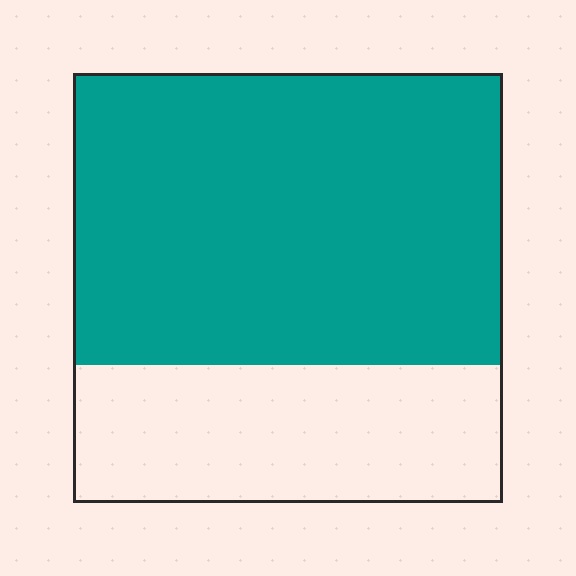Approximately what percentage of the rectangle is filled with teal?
Approximately 70%.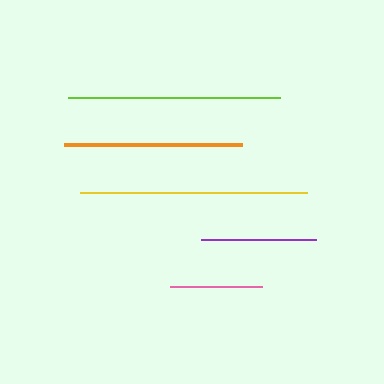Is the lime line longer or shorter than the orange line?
The lime line is longer than the orange line.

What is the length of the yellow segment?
The yellow segment is approximately 226 pixels long.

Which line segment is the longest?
The yellow line is the longest at approximately 226 pixels.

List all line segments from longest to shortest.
From longest to shortest: yellow, lime, orange, purple, pink.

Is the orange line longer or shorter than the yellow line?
The yellow line is longer than the orange line.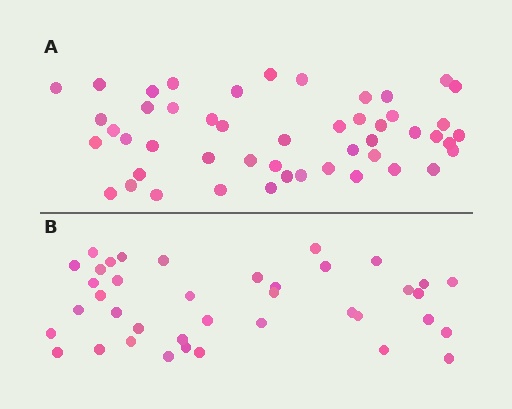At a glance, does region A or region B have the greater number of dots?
Region A (the top region) has more dots.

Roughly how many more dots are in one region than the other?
Region A has roughly 10 or so more dots than region B.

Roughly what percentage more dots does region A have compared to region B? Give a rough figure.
About 25% more.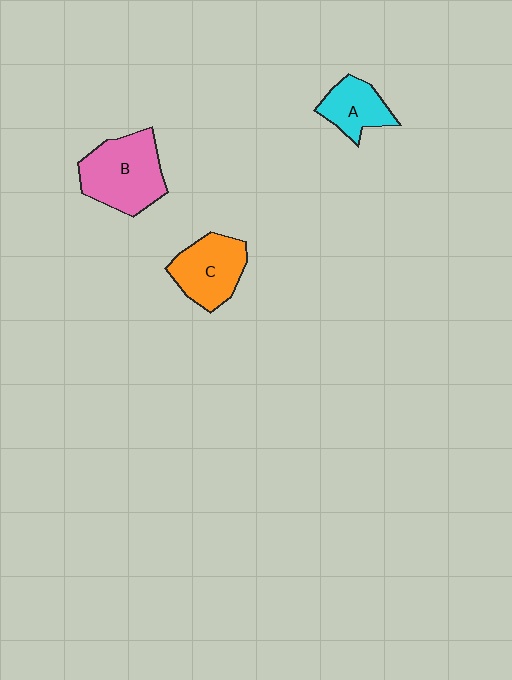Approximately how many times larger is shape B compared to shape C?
Approximately 1.3 times.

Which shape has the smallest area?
Shape A (cyan).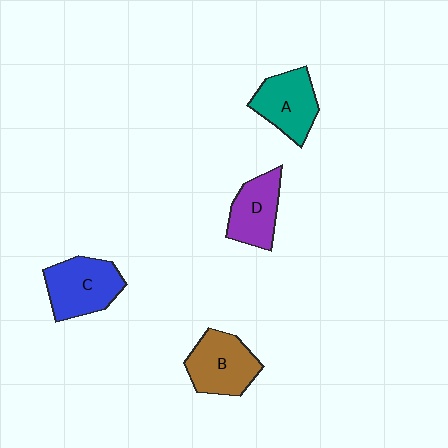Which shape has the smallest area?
Shape D (purple).